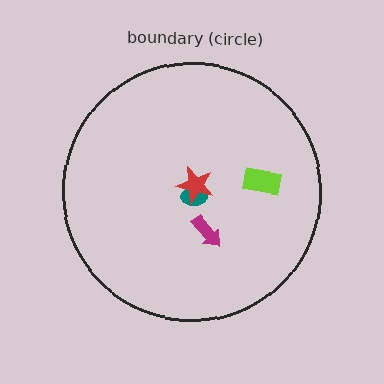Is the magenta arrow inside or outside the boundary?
Inside.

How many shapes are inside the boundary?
4 inside, 0 outside.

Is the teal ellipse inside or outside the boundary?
Inside.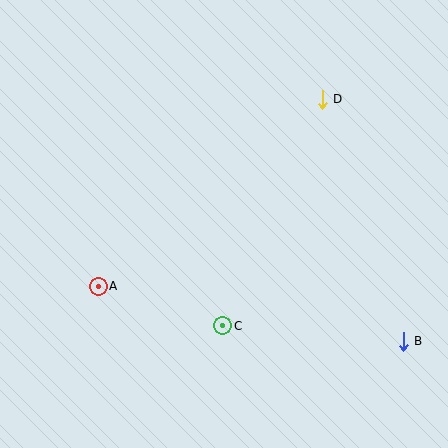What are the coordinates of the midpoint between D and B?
The midpoint between D and B is at (363, 220).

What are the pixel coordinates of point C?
Point C is at (223, 326).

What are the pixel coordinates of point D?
Point D is at (322, 99).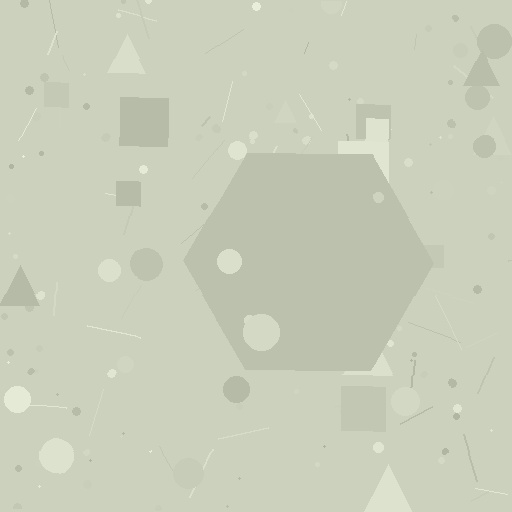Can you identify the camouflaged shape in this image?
The camouflaged shape is a hexagon.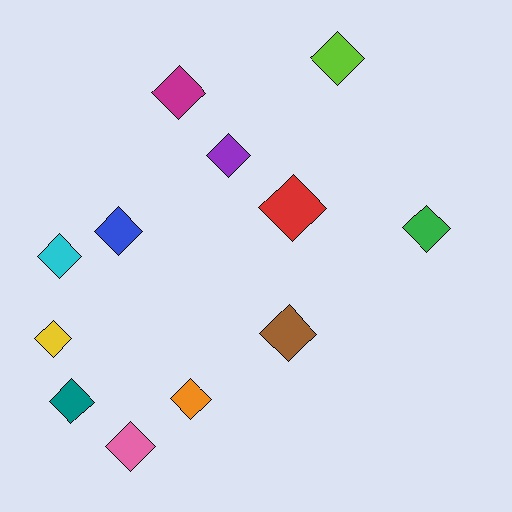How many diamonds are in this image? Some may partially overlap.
There are 12 diamonds.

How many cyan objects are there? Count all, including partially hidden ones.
There is 1 cyan object.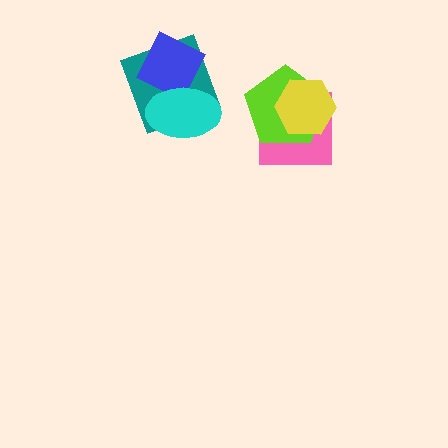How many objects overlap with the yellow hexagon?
2 objects overlap with the yellow hexagon.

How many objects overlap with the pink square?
2 objects overlap with the pink square.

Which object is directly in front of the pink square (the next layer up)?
The lime pentagon is directly in front of the pink square.